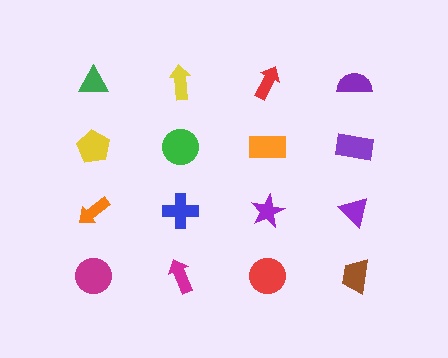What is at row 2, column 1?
A yellow pentagon.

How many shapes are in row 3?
4 shapes.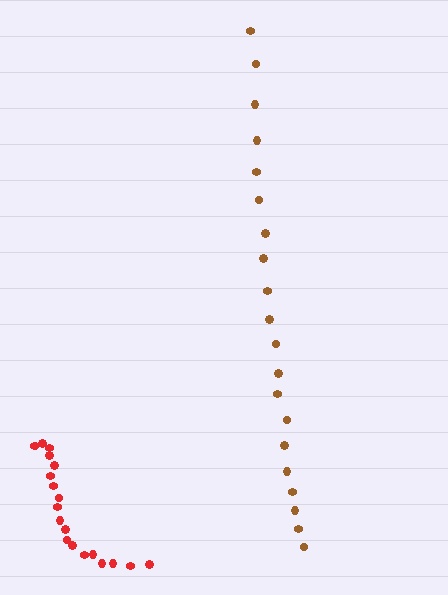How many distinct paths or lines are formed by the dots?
There are 2 distinct paths.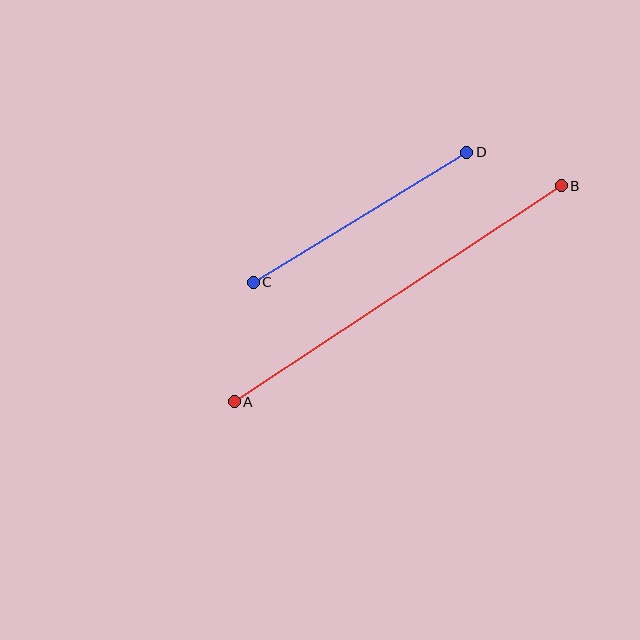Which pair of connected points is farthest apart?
Points A and B are farthest apart.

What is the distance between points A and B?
The distance is approximately 392 pixels.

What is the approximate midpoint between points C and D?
The midpoint is at approximately (360, 217) pixels.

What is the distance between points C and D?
The distance is approximately 250 pixels.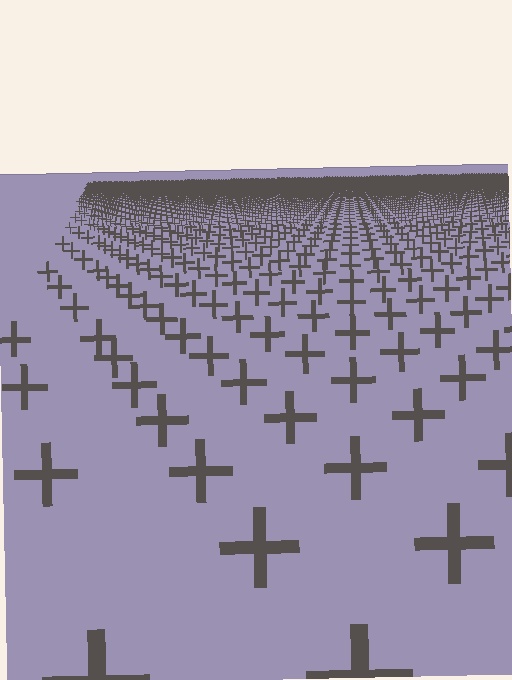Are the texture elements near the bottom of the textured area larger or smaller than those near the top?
Larger. Near the bottom, elements are closer to the viewer and appear at a bigger on-screen size.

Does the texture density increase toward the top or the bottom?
Density increases toward the top.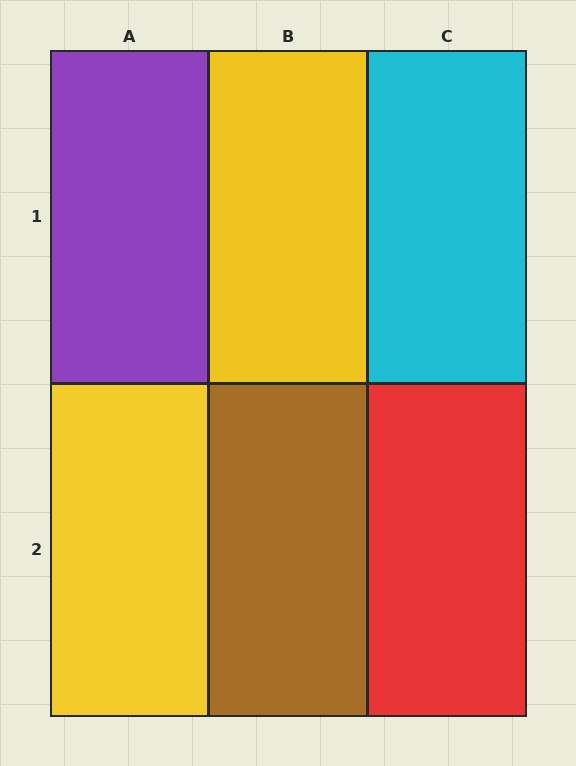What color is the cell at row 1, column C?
Cyan.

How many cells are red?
1 cell is red.